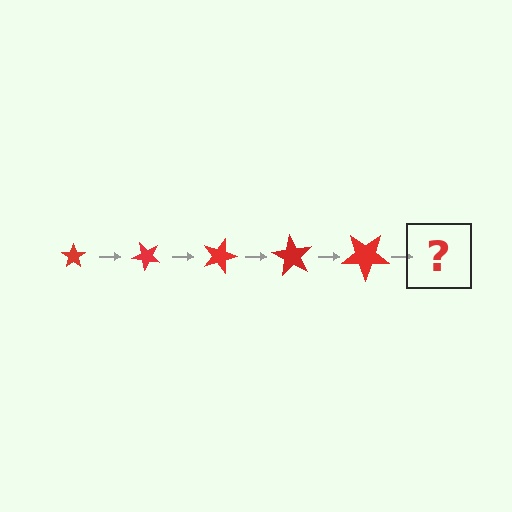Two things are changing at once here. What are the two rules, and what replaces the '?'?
The two rules are that the star grows larger each step and it rotates 45 degrees each step. The '?' should be a star, larger than the previous one and rotated 225 degrees from the start.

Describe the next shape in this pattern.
It should be a star, larger than the previous one and rotated 225 degrees from the start.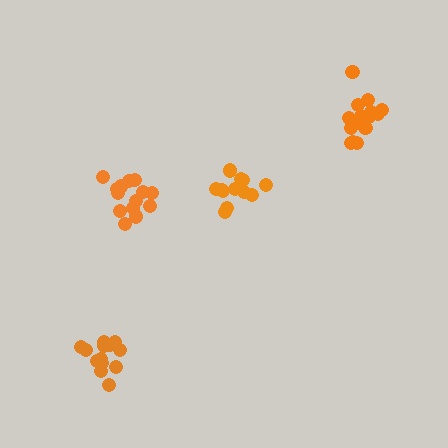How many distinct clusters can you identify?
There are 4 distinct clusters.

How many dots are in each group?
Group 1: 15 dots, Group 2: 15 dots, Group 3: 13 dots, Group 4: 13 dots (56 total).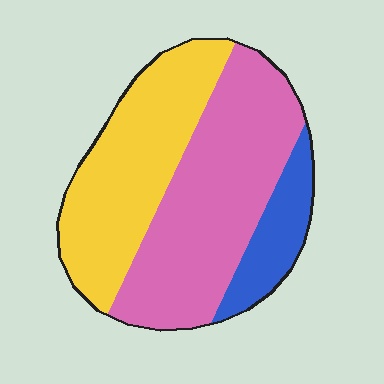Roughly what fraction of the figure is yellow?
Yellow takes up about three eighths (3/8) of the figure.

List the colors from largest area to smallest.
From largest to smallest: pink, yellow, blue.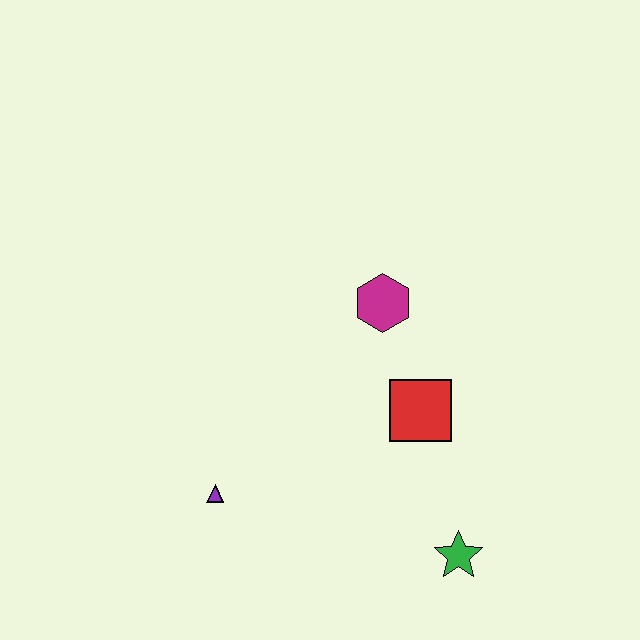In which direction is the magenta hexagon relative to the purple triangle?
The magenta hexagon is above the purple triangle.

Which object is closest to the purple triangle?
The red square is closest to the purple triangle.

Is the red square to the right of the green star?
No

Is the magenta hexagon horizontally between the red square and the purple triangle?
Yes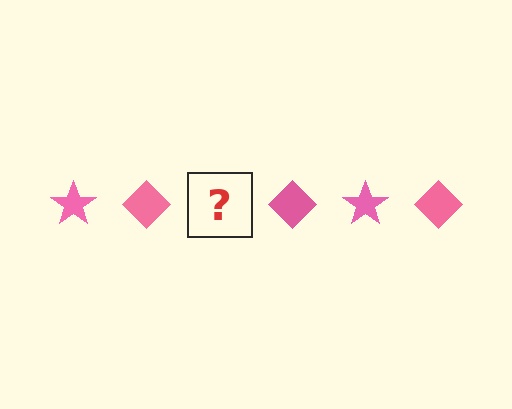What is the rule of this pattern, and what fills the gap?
The rule is that the pattern cycles through star, diamond shapes in pink. The gap should be filled with a pink star.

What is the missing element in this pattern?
The missing element is a pink star.